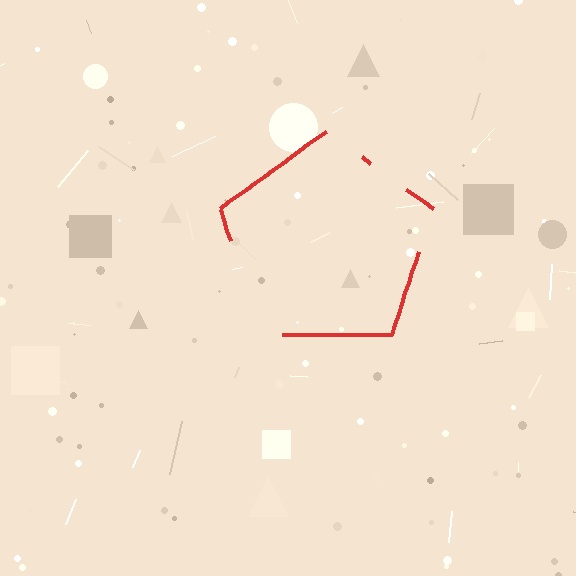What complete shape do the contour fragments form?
The contour fragments form a pentagon.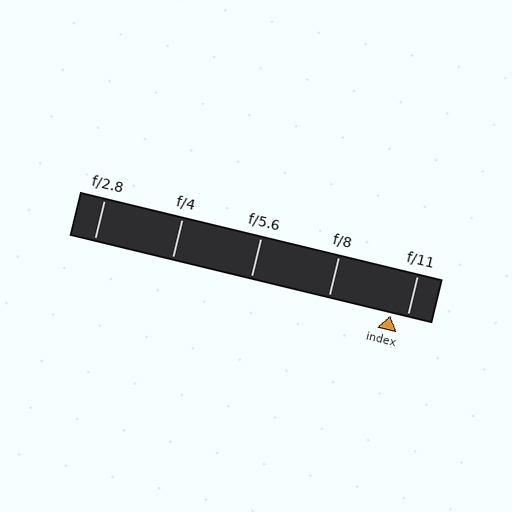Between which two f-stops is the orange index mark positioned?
The index mark is between f/8 and f/11.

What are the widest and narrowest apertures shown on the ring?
The widest aperture shown is f/2.8 and the narrowest is f/11.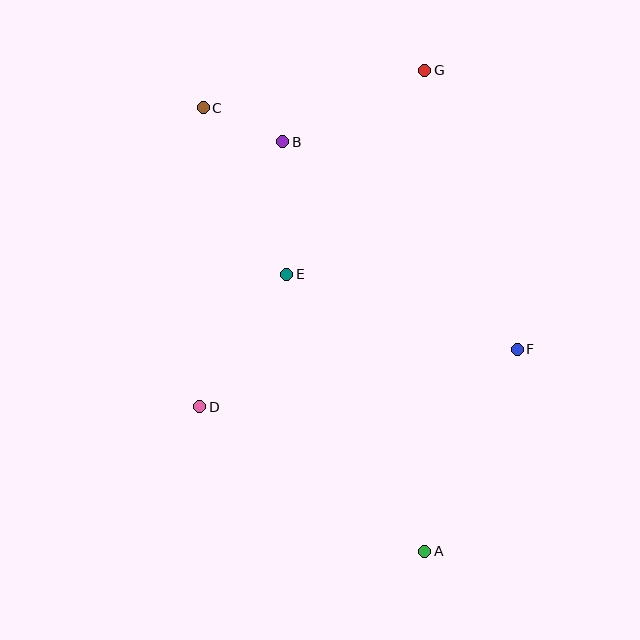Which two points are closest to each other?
Points B and C are closest to each other.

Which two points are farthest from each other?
Points A and C are farthest from each other.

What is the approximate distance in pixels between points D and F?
The distance between D and F is approximately 323 pixels.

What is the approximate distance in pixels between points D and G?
The distance between D and G is approximately 405 pixels.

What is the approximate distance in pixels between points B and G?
The distance between B and G is approximately 159 pixels.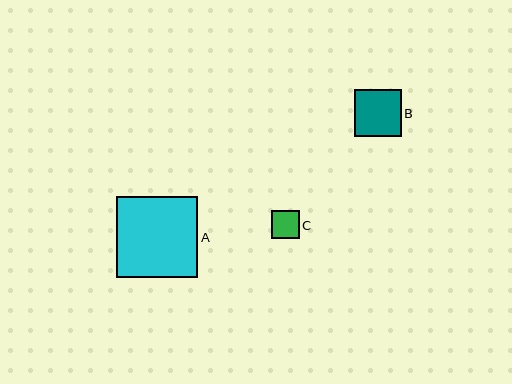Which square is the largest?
Square A is the largest with a size of approximately 81 pixels.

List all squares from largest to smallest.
From largest to smallest: A, B, C.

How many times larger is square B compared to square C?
Square B is approximately 1.7 times the size of square C.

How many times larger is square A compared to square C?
Square A is approximately 3.0 times the size of square C.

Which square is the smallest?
Square C is the smallest with a size of approximately 28 pixels.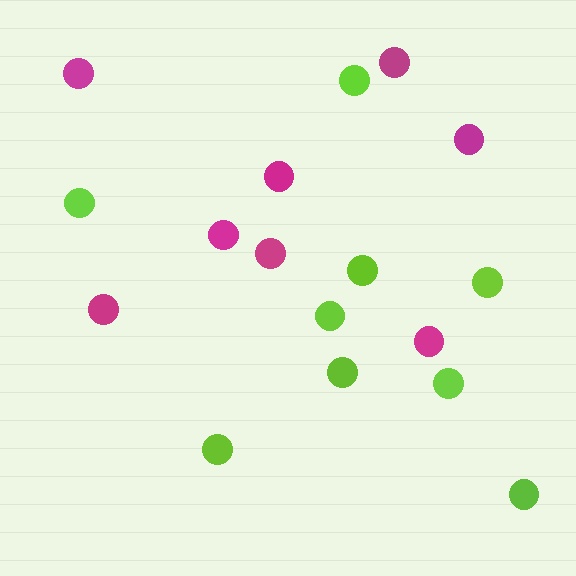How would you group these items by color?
There are 2 groups: one group of magenta circles (8) and one group of lime circles (9).